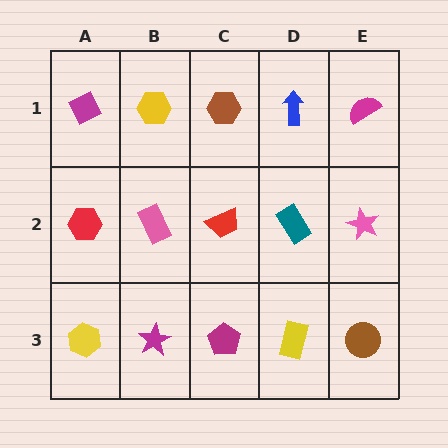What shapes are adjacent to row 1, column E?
A pink star (row 2, column E), a blue arrow (row 1, column D).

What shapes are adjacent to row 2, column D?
A blue arrow (row 1, column D), a yellow rectangle (row 3, column D), a red trapezoid (row 2, column C), a pink star (row 2, column E).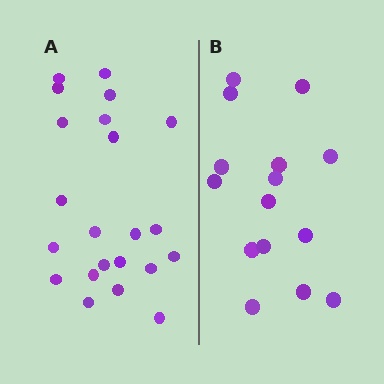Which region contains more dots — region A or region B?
Region A (the left region) has more dots.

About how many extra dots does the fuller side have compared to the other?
Region A has roughly 8 or so more dots than region B.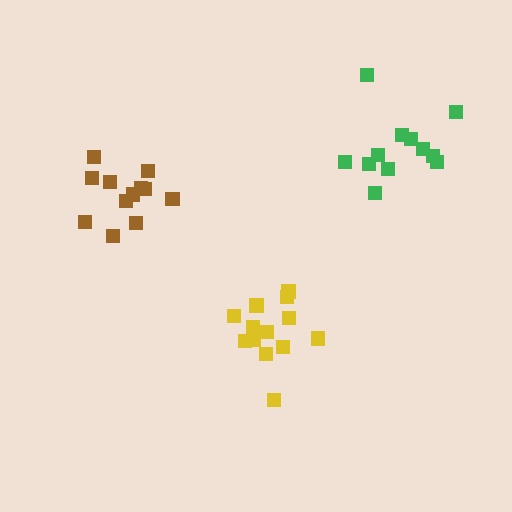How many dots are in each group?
Group 1: 12 dots, Group 2: 12 dots, Group 3: 14 dots (38 total).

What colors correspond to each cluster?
The clusters are colored: green, brown, yellow.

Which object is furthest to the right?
The green cluster is rightmost.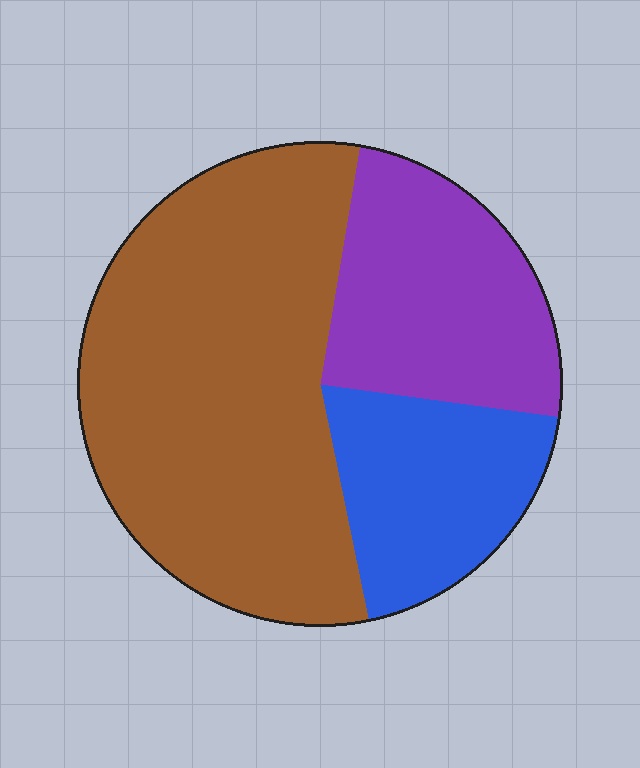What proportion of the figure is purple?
Purple covers 25% of the figure.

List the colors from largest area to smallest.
From largest to smallest: brown, purple, blue.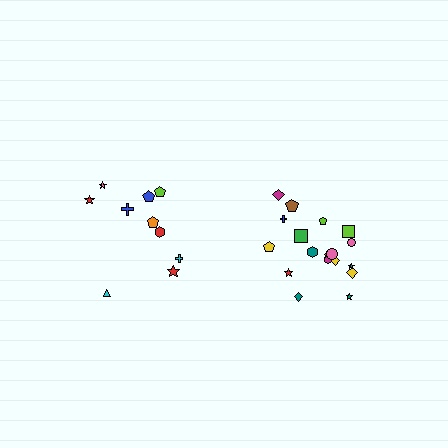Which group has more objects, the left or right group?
The right group.